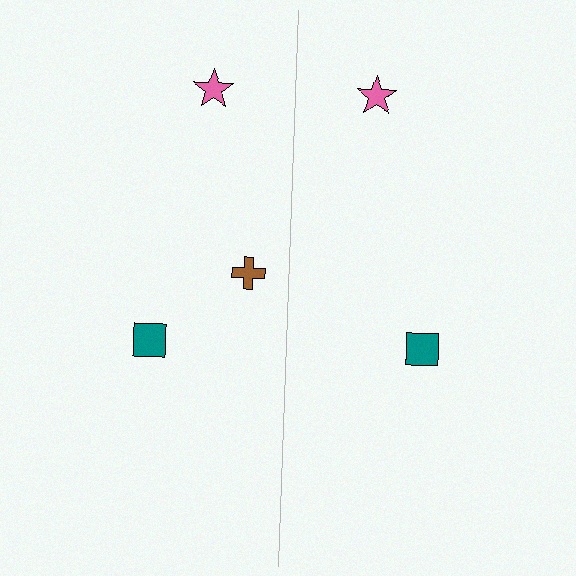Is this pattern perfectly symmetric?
No, the pattern is not perfectly symmetric. A brown cross is missing from the right side.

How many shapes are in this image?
There are 5 shapes in this image.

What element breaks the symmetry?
A brown cross is missing from the right side.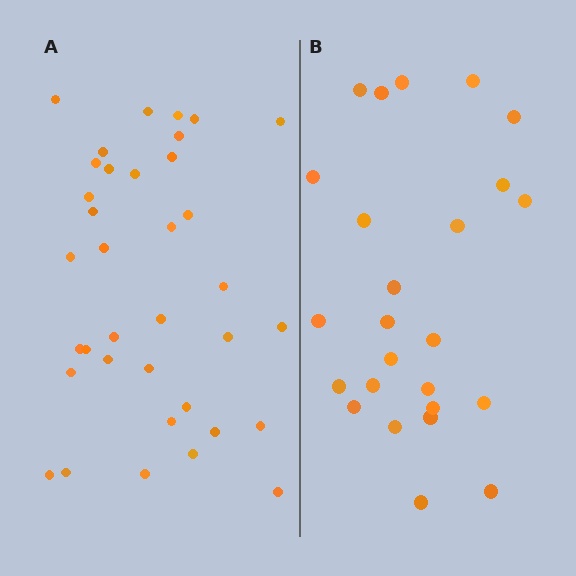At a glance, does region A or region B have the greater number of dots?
Region A (the left region) has more dots.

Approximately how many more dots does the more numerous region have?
Region A has roughly 12 or so more dots than region B.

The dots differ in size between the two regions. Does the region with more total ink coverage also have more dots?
No. Region B has more total ink coverage because its dots are larger, but region A actually contains more individual dots. Total area can be misleading — the number of items is what matters here.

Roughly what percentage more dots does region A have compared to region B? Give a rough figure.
About 45% more.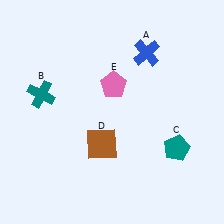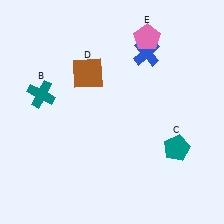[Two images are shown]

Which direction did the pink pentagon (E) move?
The pink pentagon (E) moved up.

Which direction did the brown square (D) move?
The brown square (D) moved up.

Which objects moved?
The objects that moved are: the brown square (D), the pink pentagon (E).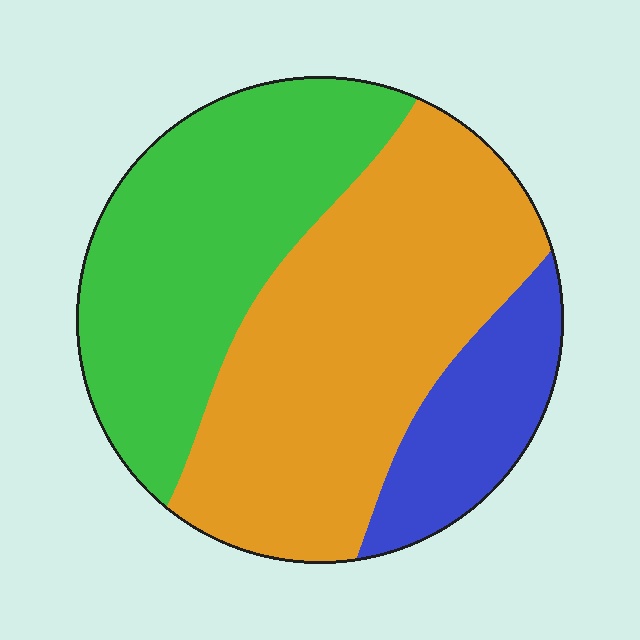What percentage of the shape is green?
Green covers 37% of the shape.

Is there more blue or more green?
Green.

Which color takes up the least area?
Blue, at roughly 15%.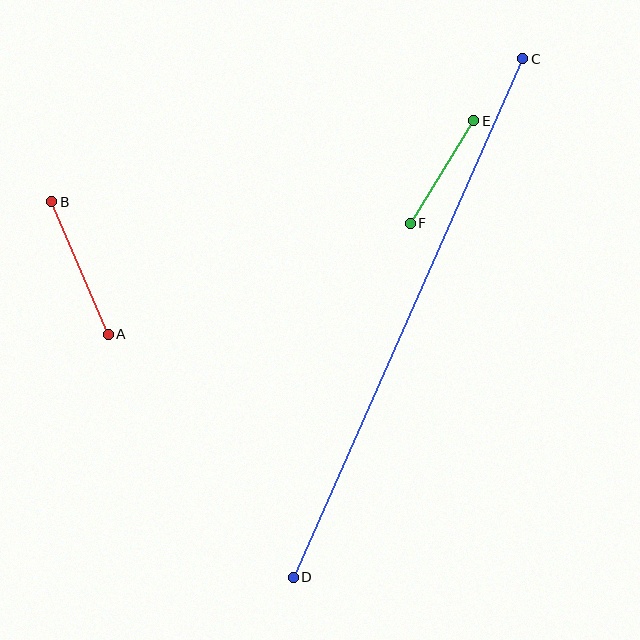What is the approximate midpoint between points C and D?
The midpoint is at approximately (408, 318) pixels.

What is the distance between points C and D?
The distance is approximately 567 pixels.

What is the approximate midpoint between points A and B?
The midpoint is at approximately (80, 268) pixels.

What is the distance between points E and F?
The distance is approximately 121 pixels.